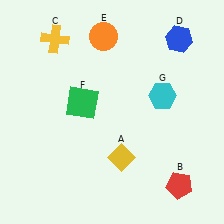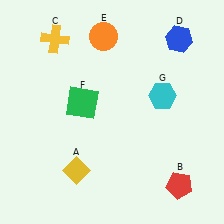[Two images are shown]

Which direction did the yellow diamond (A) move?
The yellow diamond (A) moved left.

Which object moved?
The yellow diamond (A) moved left.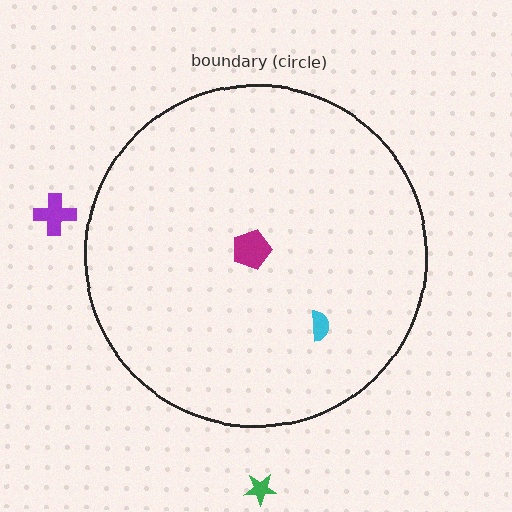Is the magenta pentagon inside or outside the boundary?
Inside.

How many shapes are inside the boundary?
2 inside, 2 outside.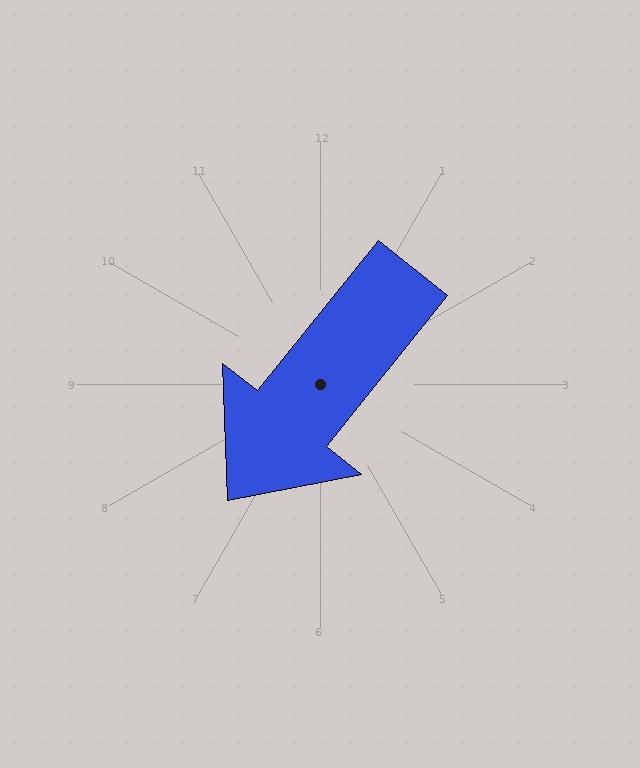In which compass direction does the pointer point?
Southwest.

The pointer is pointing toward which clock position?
Roughly 7 o'clock.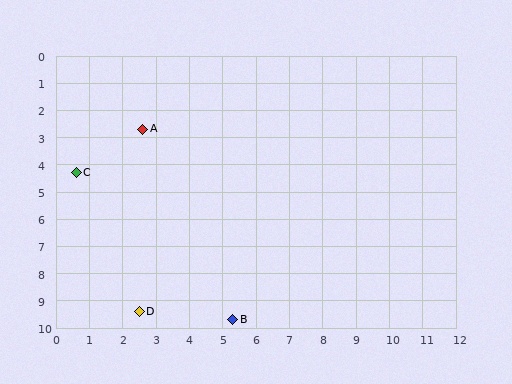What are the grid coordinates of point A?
Point A is at approximately (2.6, 2.7).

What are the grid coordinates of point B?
Point B is at approximately (5.3, 9.7).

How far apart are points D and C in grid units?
Points D and C are about 5.4 grid units apart.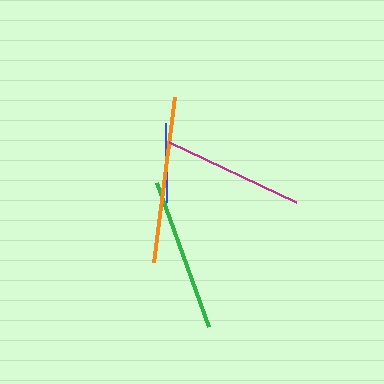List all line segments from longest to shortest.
From longest to shortest: orange, green, magenta, blue.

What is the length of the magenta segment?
The magenta segment is approximately 141 pixels long.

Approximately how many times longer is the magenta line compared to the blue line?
The magenta line is approximately 1.8 times the length of the blue line.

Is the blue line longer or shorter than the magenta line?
The magenta line is longer than the blue line.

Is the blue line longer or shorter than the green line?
The green line is longer than the blue line.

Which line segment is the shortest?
The blue line is the shortest at approximately 79 pixels.